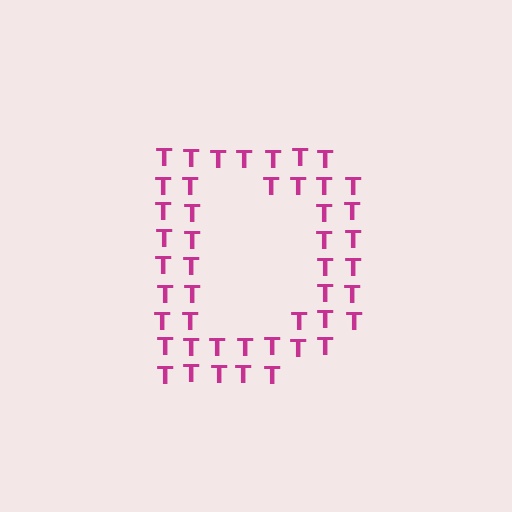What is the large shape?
The large shape is the letter D.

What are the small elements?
The small elements are letter T's.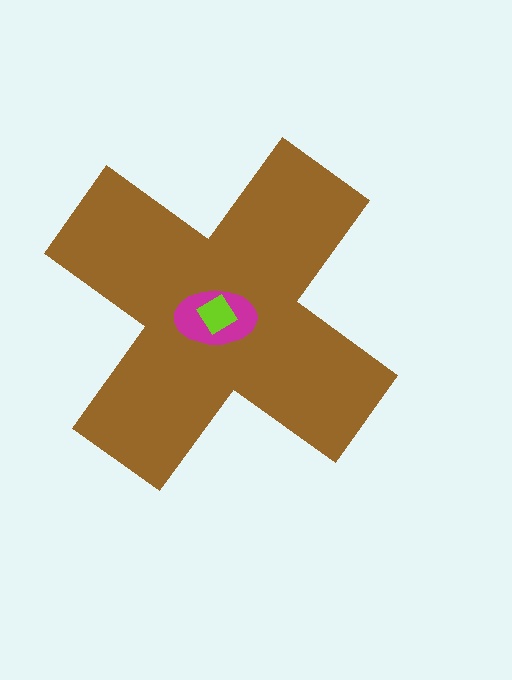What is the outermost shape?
The brown cross.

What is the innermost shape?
The lime diamond.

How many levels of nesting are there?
3.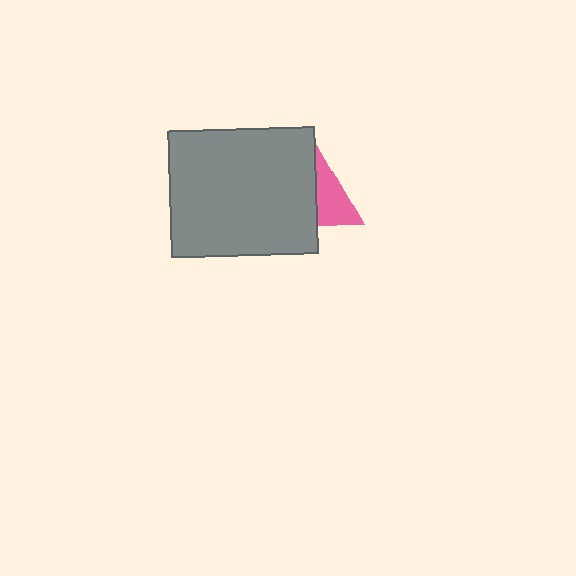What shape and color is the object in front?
The object in front is a gray rectangle.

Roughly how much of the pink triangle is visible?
About half of it is visible (roughly 52%).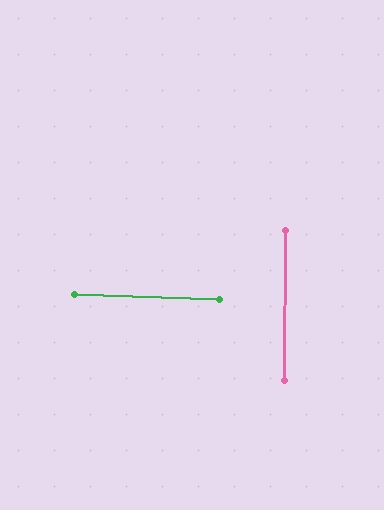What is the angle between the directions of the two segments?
Approximately 88 degrees.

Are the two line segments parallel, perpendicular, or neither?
Perpendicular — they meet at approximately 88°.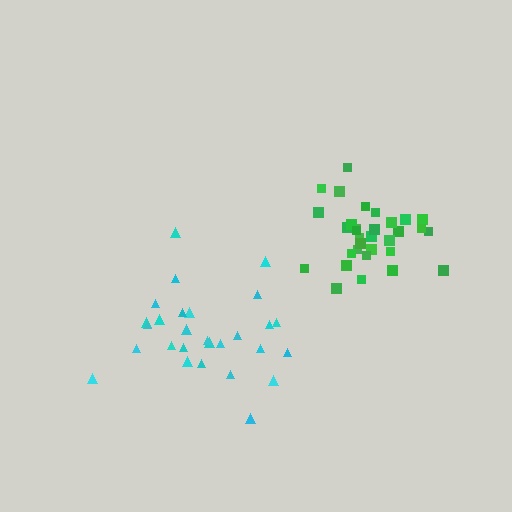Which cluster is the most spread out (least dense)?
Cyan.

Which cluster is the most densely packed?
Green.